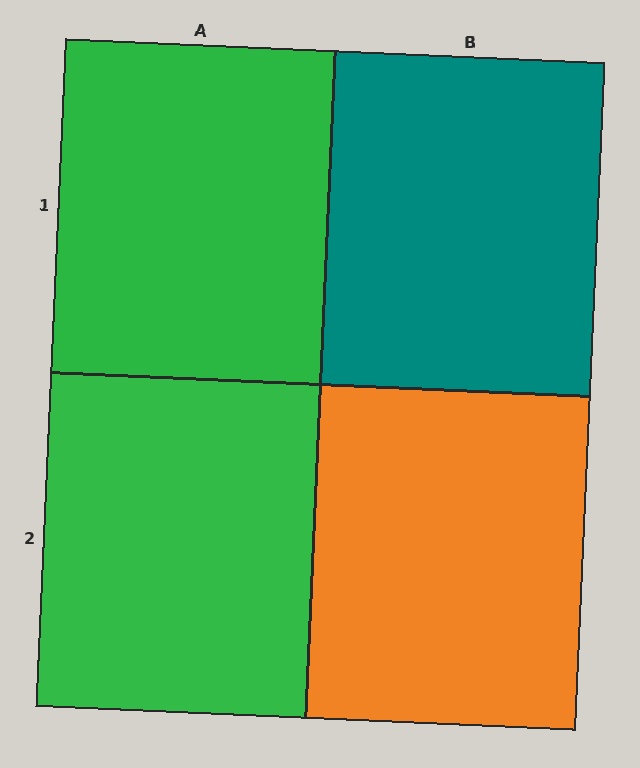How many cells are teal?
1 cell is teal.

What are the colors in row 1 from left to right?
Green, teal.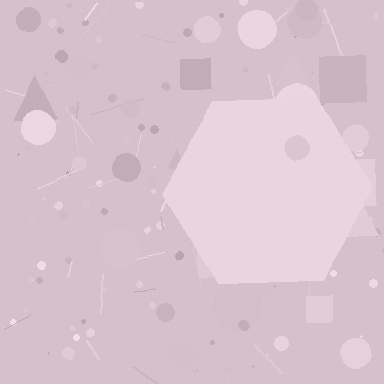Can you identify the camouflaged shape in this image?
The camouflaged shape is a hexagon.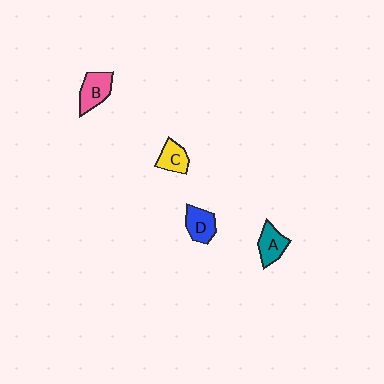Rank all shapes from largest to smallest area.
From largest to smallest: B (pink), D (blue), A (teal), C (yellow).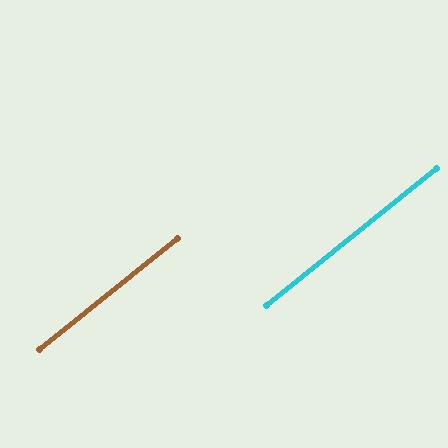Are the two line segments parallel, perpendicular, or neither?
Parallel — their directions differ by only 0.2°.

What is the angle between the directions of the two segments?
Approximately 0 degrees.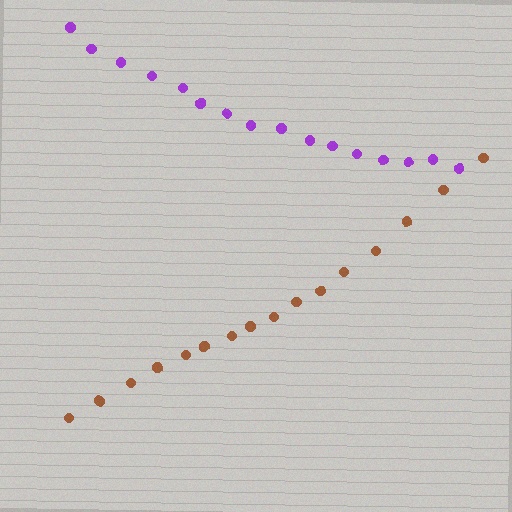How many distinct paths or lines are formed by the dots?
There are 2 distinct paths.